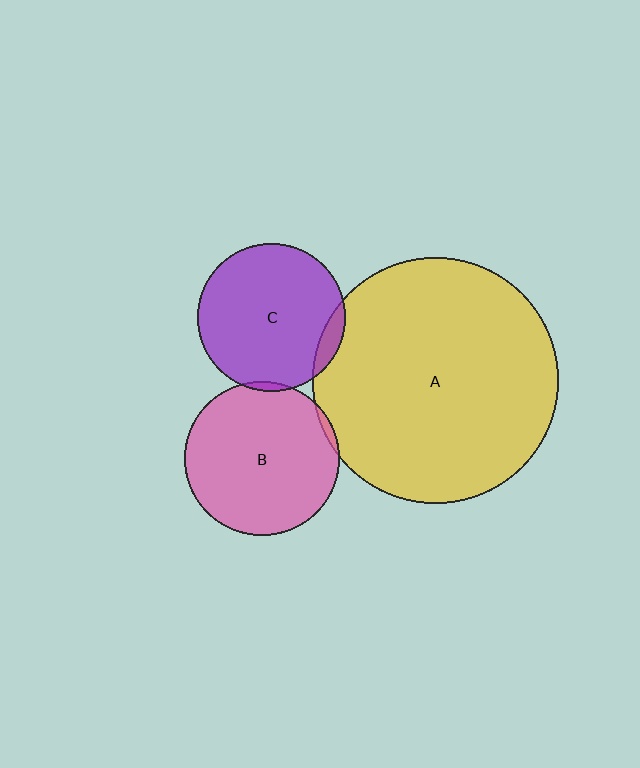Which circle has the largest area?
Circle A (yellow).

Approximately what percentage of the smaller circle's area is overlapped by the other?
Approximately 5%.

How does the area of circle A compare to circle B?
Approximately 2.5 times.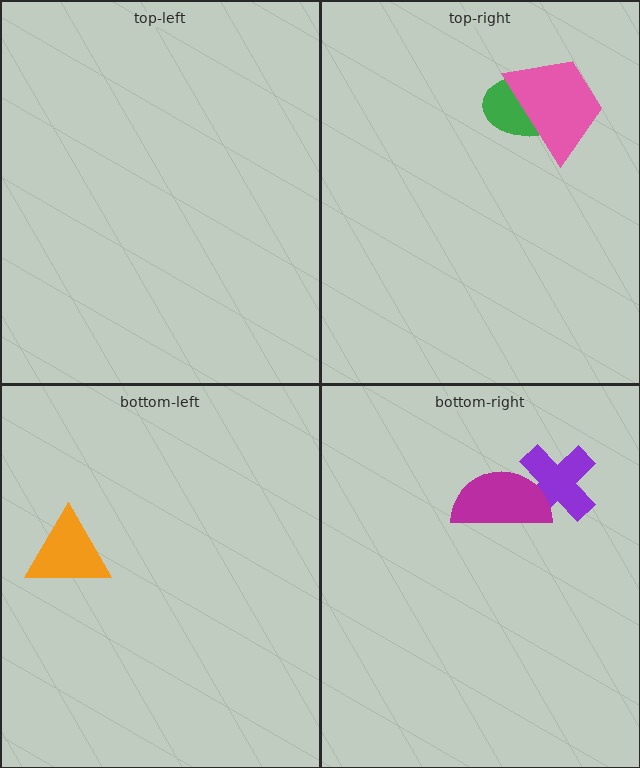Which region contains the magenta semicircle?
The bottom-right region.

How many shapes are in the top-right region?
2.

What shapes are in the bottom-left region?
The orange triangle.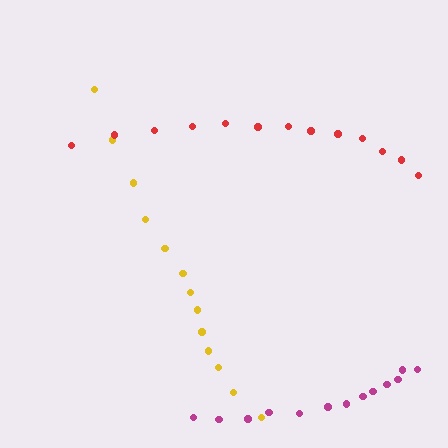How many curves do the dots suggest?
There are 3 distinct paths.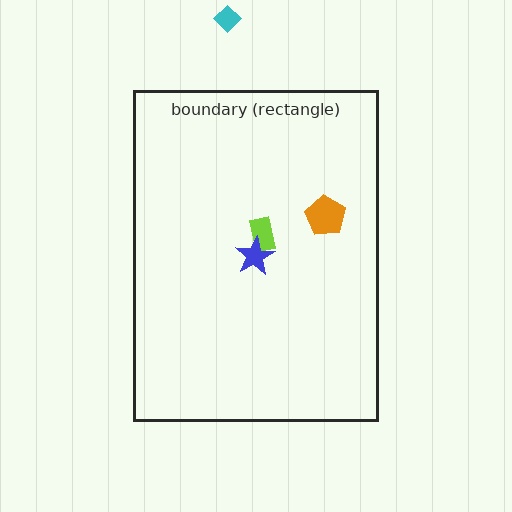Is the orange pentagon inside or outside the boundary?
Inside.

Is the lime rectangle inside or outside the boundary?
Inside.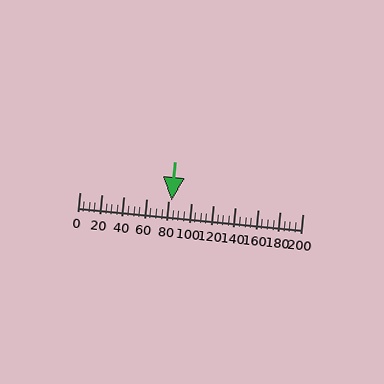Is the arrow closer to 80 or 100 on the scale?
The arrow is closer to 80.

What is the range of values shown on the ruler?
The ruler shows values from 0 to 200.